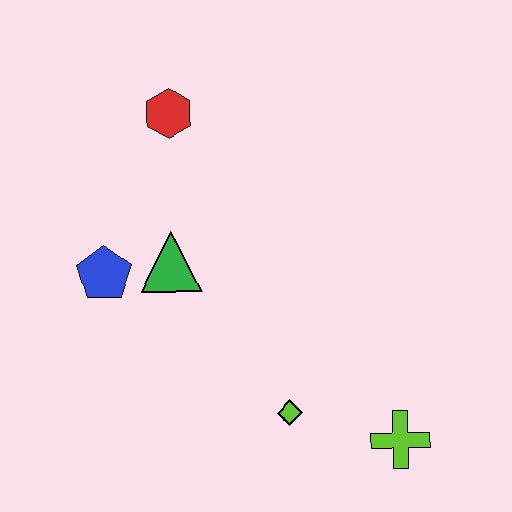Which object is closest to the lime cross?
The lime diamond is closest to the lime cross.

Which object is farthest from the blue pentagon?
The lime cross is farthest from the blue pentagon.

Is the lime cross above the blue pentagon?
No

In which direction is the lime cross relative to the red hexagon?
The lime cross is below the red hexagon.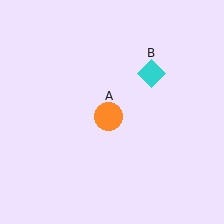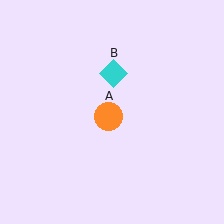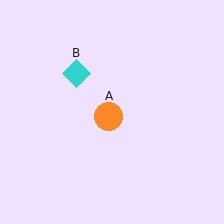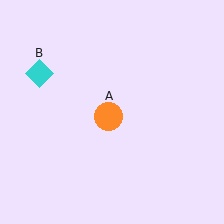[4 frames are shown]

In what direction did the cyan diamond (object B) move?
The cyan diamond (object B) moved left.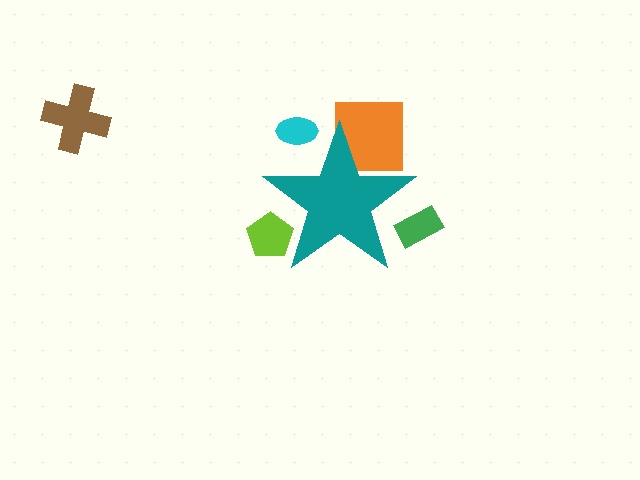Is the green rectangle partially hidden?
Yes, the green rectangle is partially hidden behind the teal star.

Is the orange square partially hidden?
Yes, the orange square is partially hidden behind the teal star.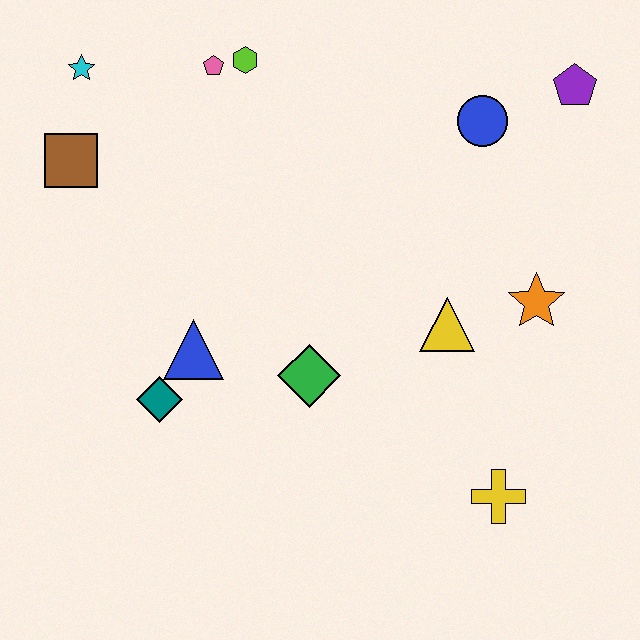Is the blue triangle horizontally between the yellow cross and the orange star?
No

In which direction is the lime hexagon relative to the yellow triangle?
The lime hexagon is above the yellow triangle.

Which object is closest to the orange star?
The yellow triangle is closest to the orange star.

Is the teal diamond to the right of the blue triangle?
No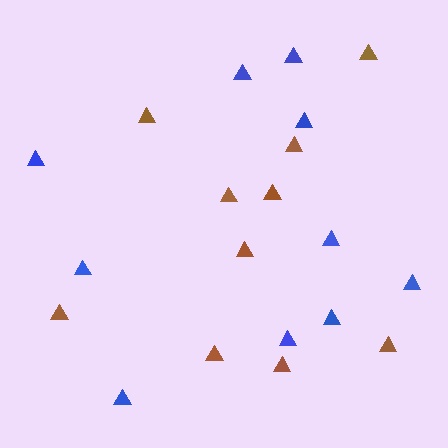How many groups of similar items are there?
There are 2 groups: one group of brown triangles (10) and one group of blue triangles (10).